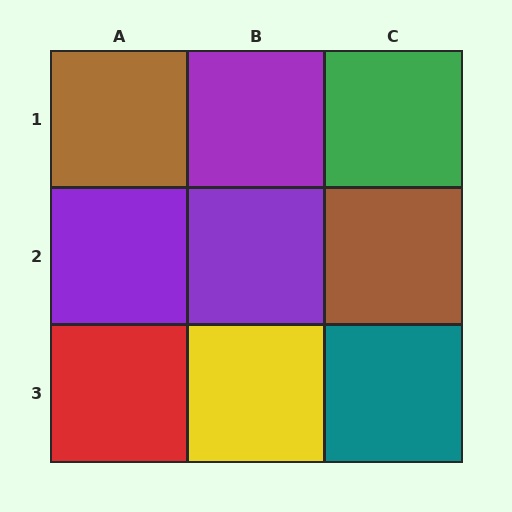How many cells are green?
1 cell is green.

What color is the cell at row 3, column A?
Red.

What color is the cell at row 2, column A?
Purple.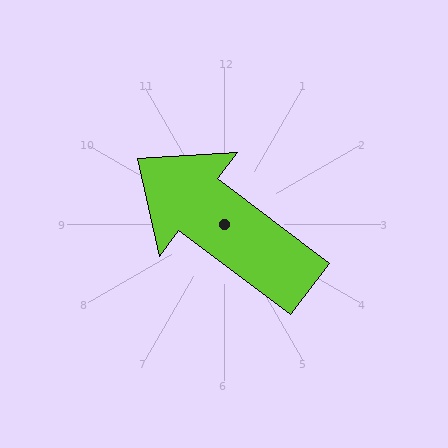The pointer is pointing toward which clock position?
Roughly 10 o'clock.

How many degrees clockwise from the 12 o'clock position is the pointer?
Approximately 307 degrees.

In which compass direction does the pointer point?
Northwest.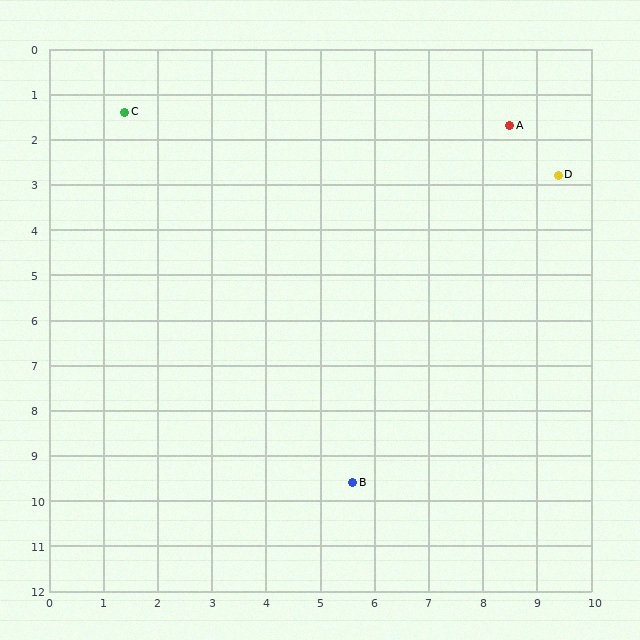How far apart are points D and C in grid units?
Points D and C are about 8.1 grid units apart.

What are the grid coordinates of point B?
Point B is at approximately (5.6, 9.6).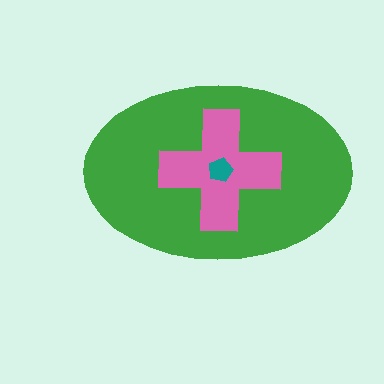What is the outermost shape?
The green ellipse.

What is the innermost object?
The teal pentagon.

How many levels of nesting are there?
3.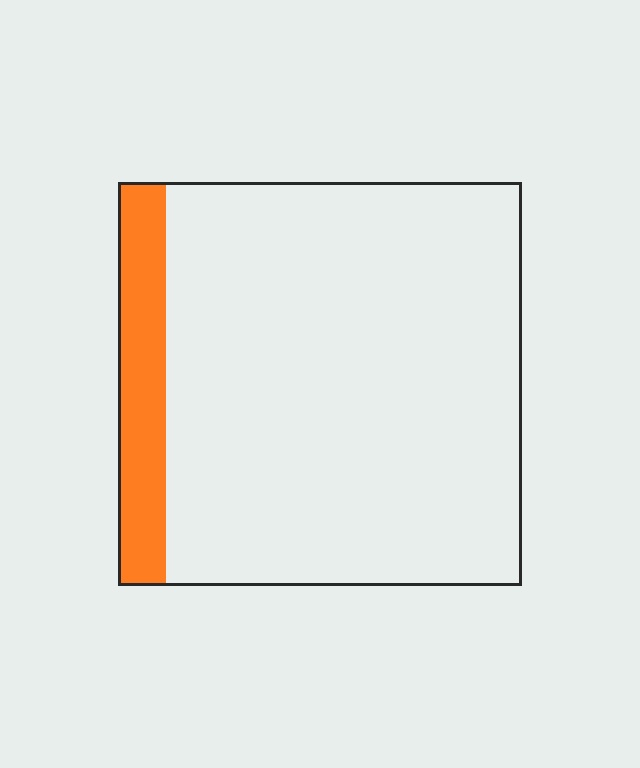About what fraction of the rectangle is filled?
About one eighth (1/8).